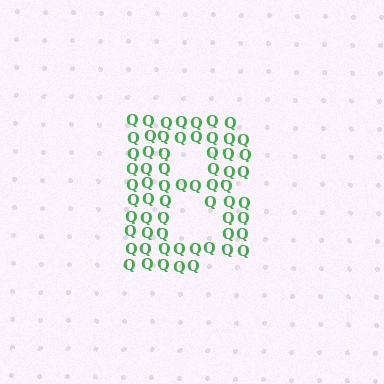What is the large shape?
The large shape is the letter B.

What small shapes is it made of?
It is made of small letter Q's.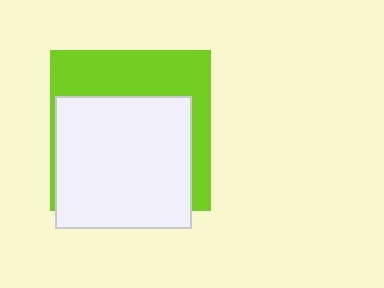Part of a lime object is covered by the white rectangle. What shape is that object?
It is a square.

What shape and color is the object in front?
The object in front is a white rectangle.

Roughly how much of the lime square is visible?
A small part of it is visible (roughly 40%).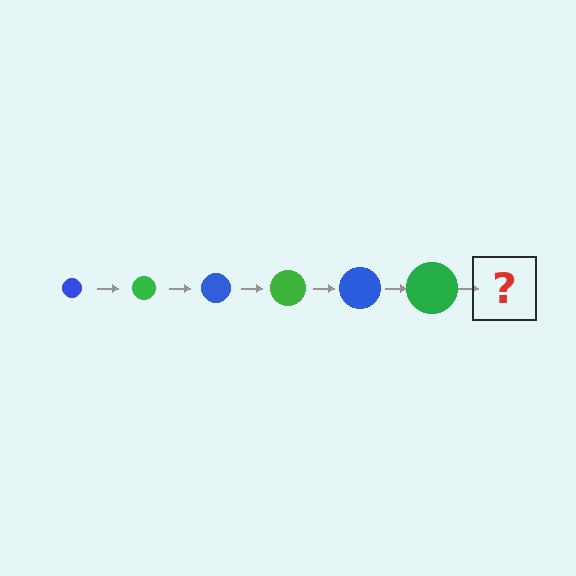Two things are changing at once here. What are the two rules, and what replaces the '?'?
The two rules are that the circle grows larger each step and the color cycles through blue and green. The '?' should be a blue circle, larger than the previous one.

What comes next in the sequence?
The next element should be a blue circle, larger than the previous one.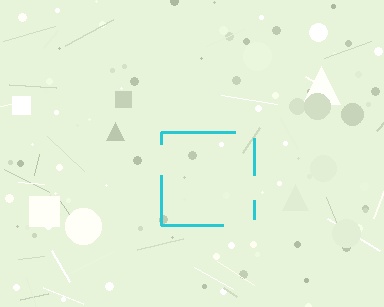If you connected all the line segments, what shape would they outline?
They would outline a square.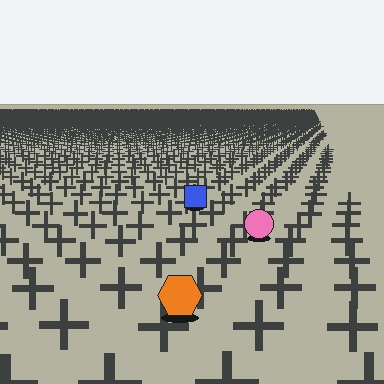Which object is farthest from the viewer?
The blue square is farthest from the viewer. It appears smaller and the ground texture around it is denser.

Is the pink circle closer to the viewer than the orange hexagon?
No. The orange hexagon is closer — you can tell from the texture gradient: the ground texture is coarser near it.